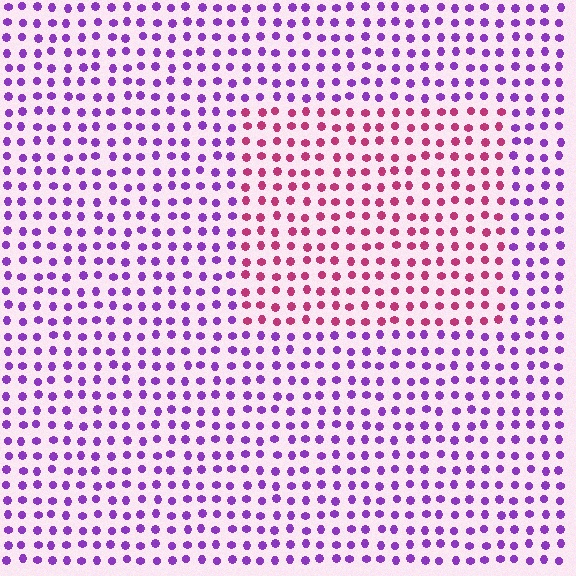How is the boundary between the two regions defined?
The boundary is defined purely by a slight shift in hue (about 54 degrees). Spacing, size, and orientation are identical on both sides.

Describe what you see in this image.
The image is filled with small purple elements in a uniform arrangement. A rectangle-shaped region is visible where the elements are tinted to a slightly different hue, forming a subtle color boundary.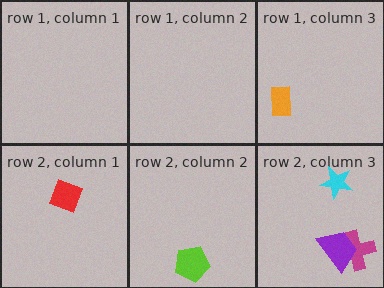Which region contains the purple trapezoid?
The row 2, column 3 region.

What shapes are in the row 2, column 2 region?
The lime pentagon.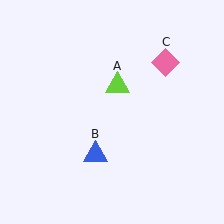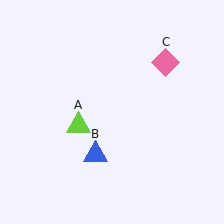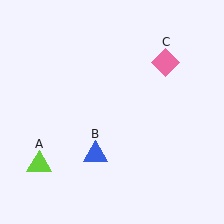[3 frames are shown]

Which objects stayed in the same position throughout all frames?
Blue triangle (object B) and pink diamond (object C) remained stationary.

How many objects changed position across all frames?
1 object changed position: lime triangle (object A).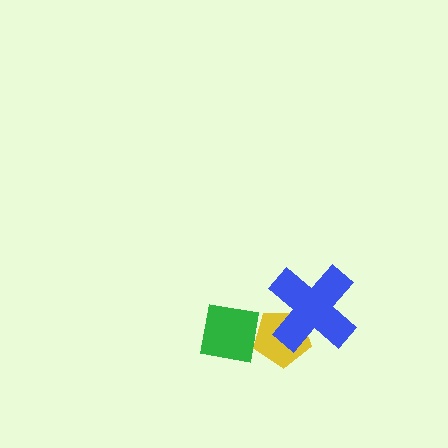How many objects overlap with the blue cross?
1 object overlaps with the blue cross.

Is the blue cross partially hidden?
No, no other shape covers it.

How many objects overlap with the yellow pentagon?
2 objects overlap with the yellow pentagon.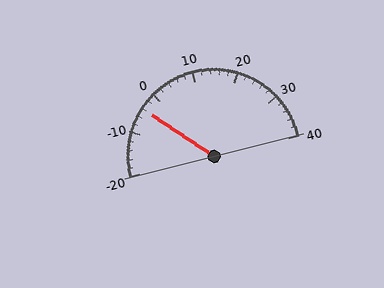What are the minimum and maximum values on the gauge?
The gauge ranges from -20 to 40.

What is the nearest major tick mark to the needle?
The nearest major tick mark is 0.